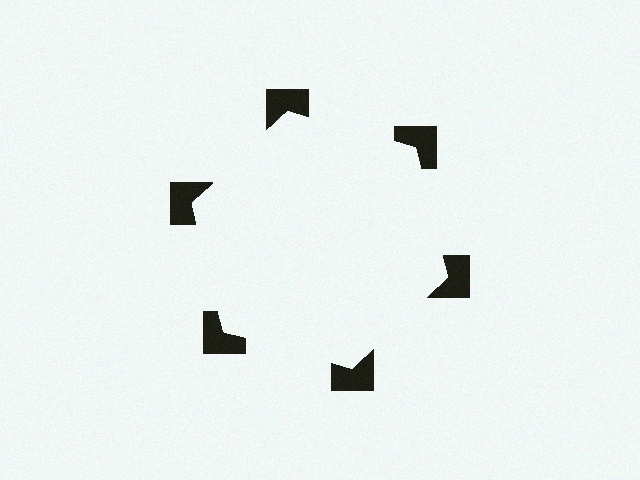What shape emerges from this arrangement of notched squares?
An illusory hexagon — its edges are inferred from the aligned wedge cuts in the notched squares, not physically drawn.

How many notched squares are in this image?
There are 6 — one at each vertex of the illusory hexagon.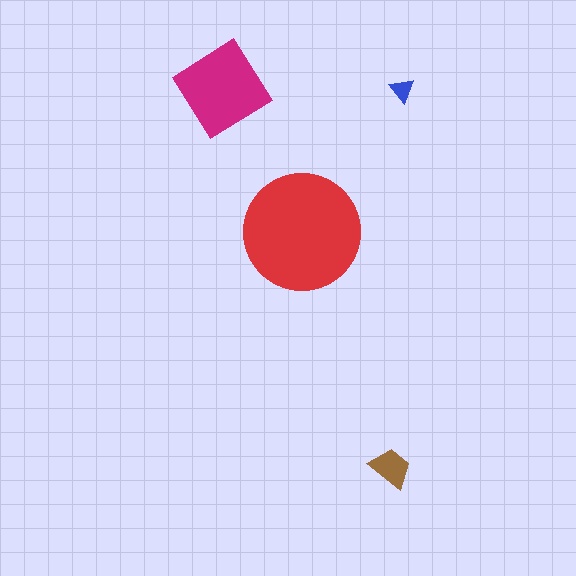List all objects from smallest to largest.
The blue triangle, the brown trapezoid, the magenta diamond, the red circle.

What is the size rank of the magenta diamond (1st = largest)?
2nd.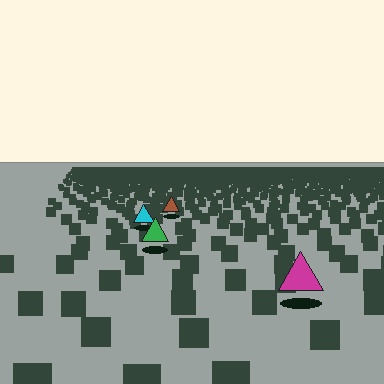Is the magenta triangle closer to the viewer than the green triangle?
Yes. The magenta triangle is closer — you can tell from the texture gradient: the ground texture is coarser near it.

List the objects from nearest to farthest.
From nearest to farthest: the magenta triangle, the green triangle, the cyan triangle, the brown triangle.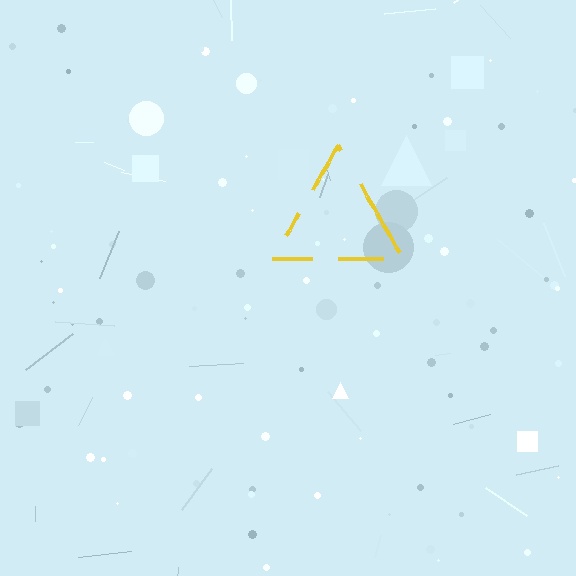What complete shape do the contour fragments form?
The contour fragments form a triangle.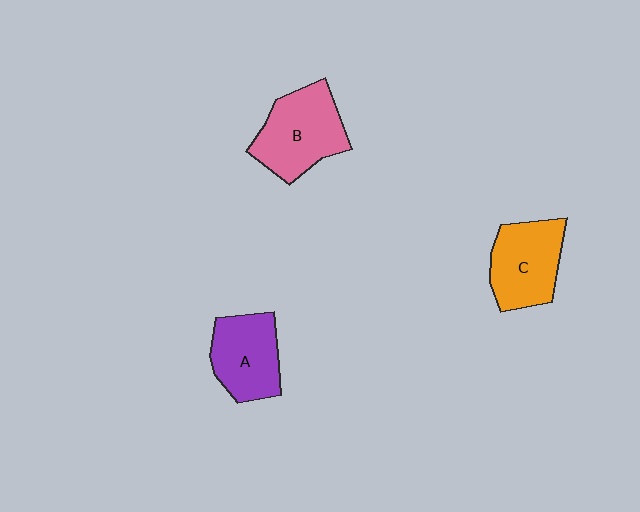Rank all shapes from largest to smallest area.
From largest to smallest: B (pink), C (orange), A (purple).